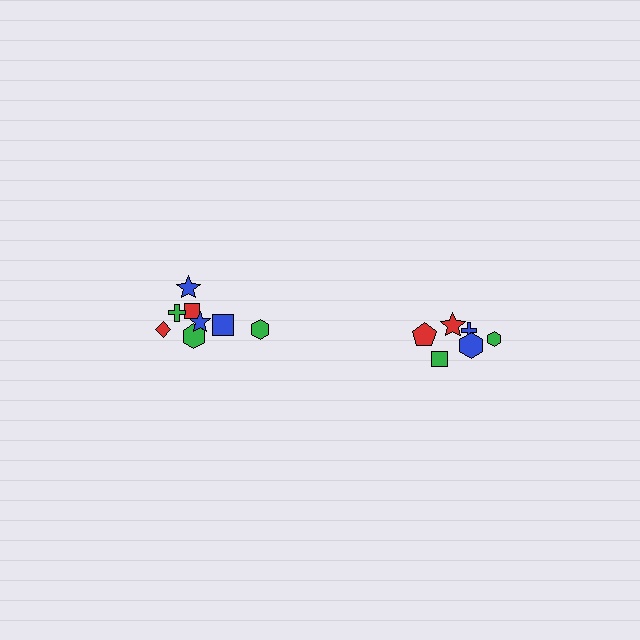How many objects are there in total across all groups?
There are 14 objects.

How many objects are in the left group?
There are 8 objects.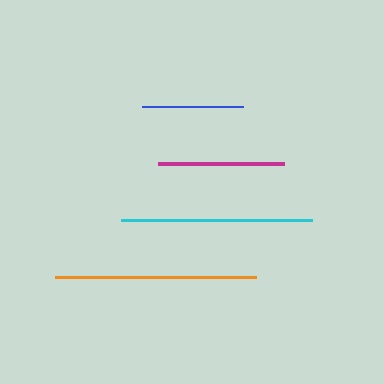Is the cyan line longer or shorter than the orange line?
The orange line is longer than the cyan line.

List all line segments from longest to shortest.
From longest to shortest: orange, cyan, magenta, blue.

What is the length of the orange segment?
The orange segment is approximately 201 pixels long.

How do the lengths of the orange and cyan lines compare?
The orange and cyan lines are approximately the same length.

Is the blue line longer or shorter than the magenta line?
The magenta line is longer than the blue line.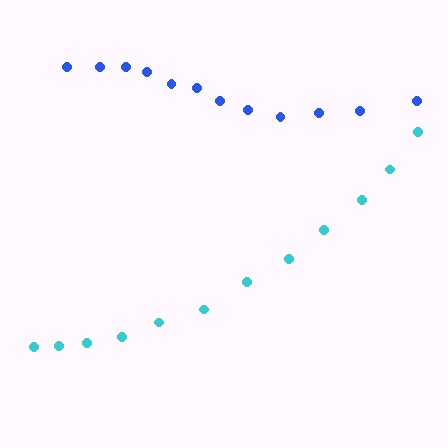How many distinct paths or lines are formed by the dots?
There are 2 distinct paths.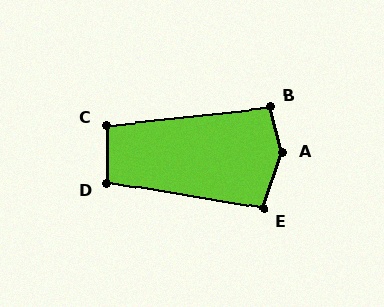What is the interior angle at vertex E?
Approximately 99 degrees (obtuse).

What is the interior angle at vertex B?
Approximately 99 degrees (obtuse).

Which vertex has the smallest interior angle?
C, at approximately 96 degrees.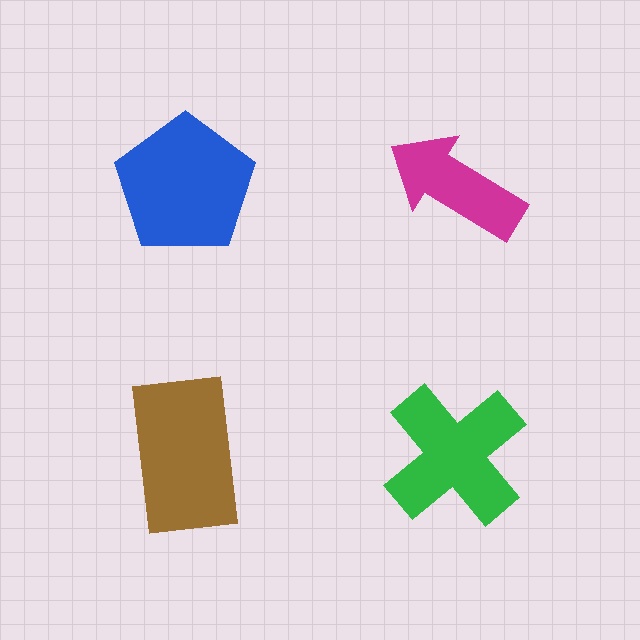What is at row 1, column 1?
A blue pentagon.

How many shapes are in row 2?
2 shapes.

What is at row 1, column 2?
A magenta arrow.